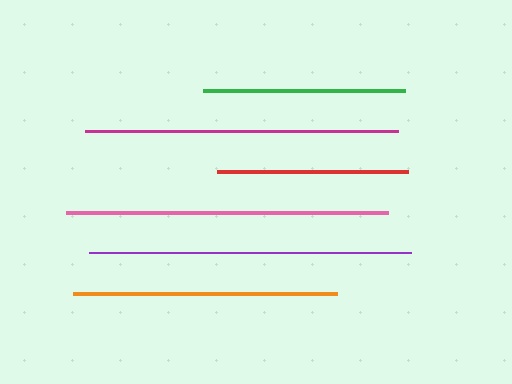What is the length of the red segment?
The red segment is approximately 192 pixels long.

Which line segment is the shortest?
The red line is the shortest at approximately 192 pixels.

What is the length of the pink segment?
The pink segment is approximately 323 pixels long.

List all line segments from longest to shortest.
From longest to shortest: pink, purple, magenta, orange, green, red.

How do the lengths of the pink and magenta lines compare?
The pink and magenta lines are approximately the same length.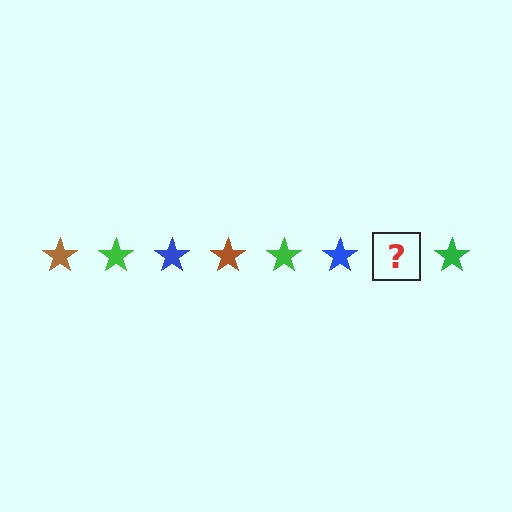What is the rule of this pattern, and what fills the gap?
The rule is that the pattern cycles through brown, green, blue stars. The gap should be filled with a brown star.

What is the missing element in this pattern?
The missing element is a brown star.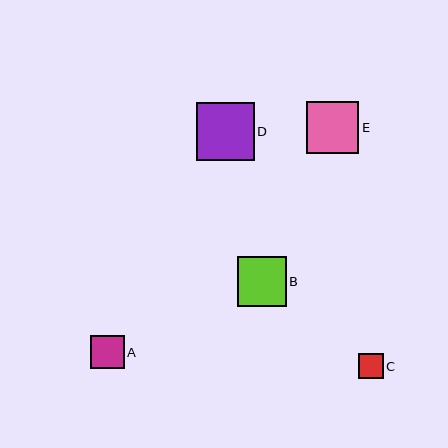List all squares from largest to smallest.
From largest to smallest: D, E, B, A, C.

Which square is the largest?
Square D is the largest with a size of approximately 58 pixels.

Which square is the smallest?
Square C is the smallest with a size of approximately 25 pixels.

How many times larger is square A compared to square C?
Square A is approximately 1.3 times the size of square C.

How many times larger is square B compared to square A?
Square B is approximately 1.5 times the size of square A.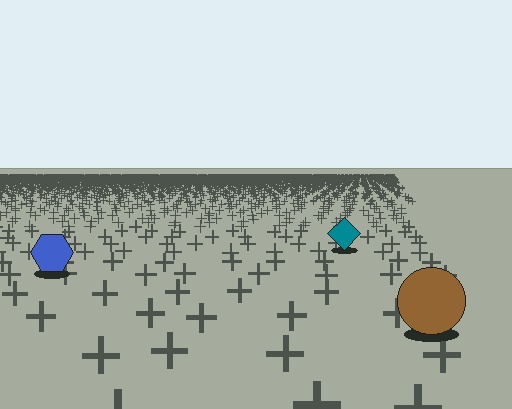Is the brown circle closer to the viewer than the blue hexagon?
Yes. The brown circle is closer — you can tell from the texture gradient: the ground texture is coarser near it.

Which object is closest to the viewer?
The brown circle is closest. The texture marks near it are larger and more spread out.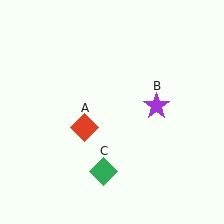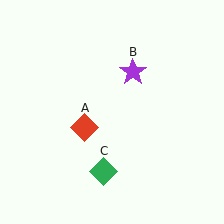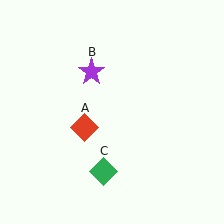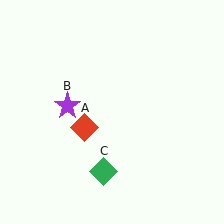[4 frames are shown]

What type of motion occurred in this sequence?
The purple star (object B) rotated counterclockwise around the center of the scene.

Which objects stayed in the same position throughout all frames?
Red diamond (object A) and green diamond (object C) remained stationary.